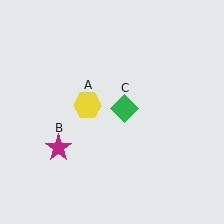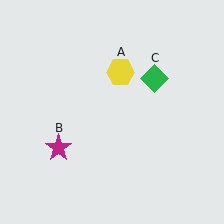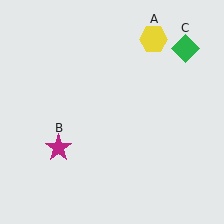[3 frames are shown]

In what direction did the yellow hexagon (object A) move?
The yellow hexagon (object A) moved up and to the right.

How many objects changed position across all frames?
2 objects changed position: yellow hexagon (object A), green diamond (object C).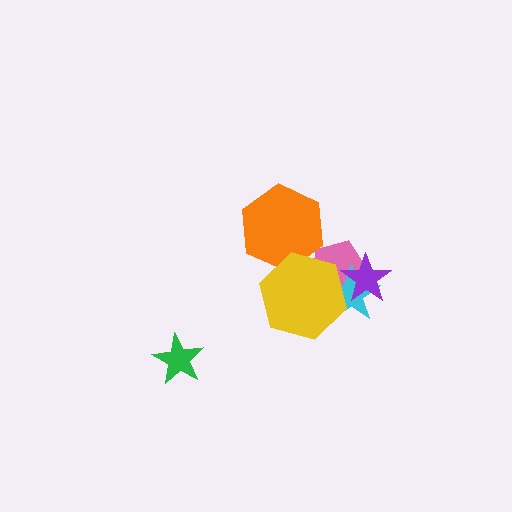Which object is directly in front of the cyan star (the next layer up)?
The purple star is directly in front of the cyan star.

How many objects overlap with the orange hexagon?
1 object overlaps with the orange hexagon.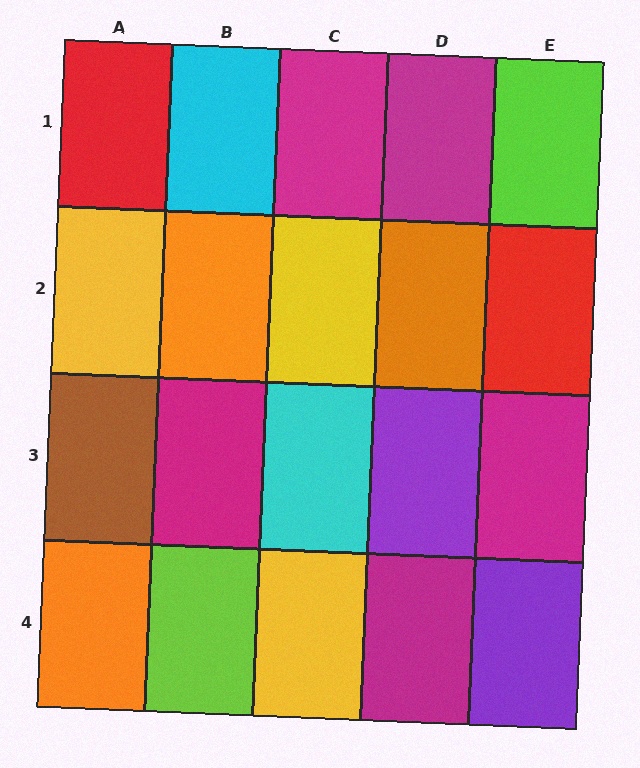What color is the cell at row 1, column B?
Cyan.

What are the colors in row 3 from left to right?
Brown, magenta, cyan, purple, magenta.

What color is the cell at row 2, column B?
Orange.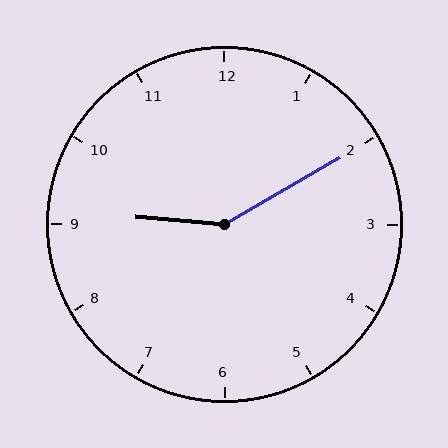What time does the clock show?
9:10.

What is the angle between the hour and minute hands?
Approximately 145 degrees.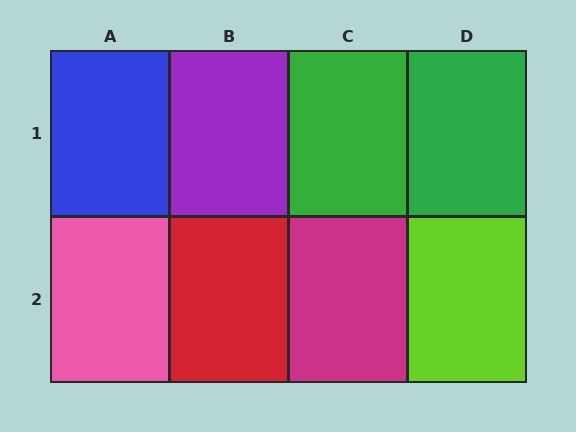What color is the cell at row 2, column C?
Magenta.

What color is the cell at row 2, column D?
Lime.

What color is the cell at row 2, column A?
Pink.